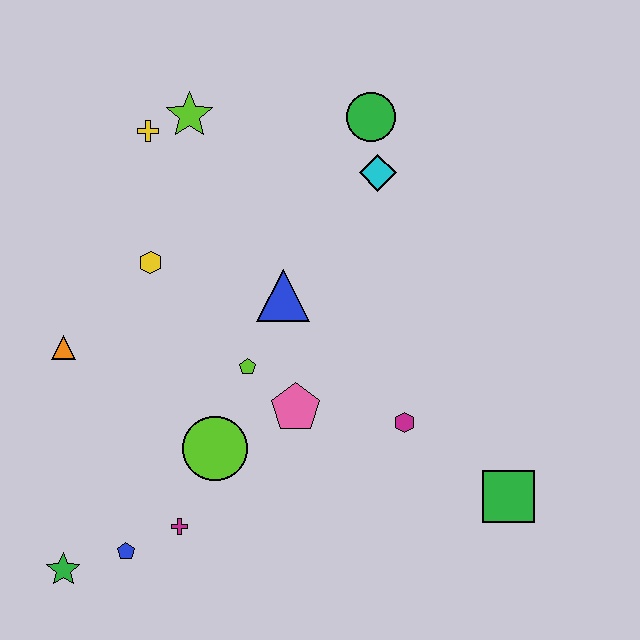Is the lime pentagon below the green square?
No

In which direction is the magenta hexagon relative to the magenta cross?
The magenta hexagon is to the right of the magenta cross.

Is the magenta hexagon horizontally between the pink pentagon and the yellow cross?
No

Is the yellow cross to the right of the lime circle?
No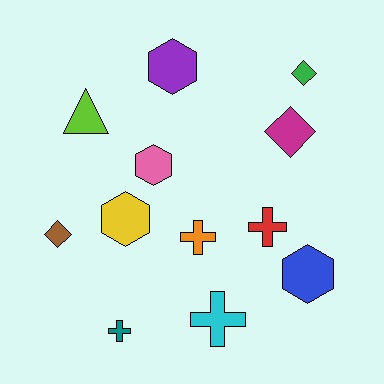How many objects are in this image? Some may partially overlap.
There are 12 objects.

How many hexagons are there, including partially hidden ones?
There are 4 hexagons.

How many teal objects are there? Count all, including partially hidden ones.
There is 1 teal object.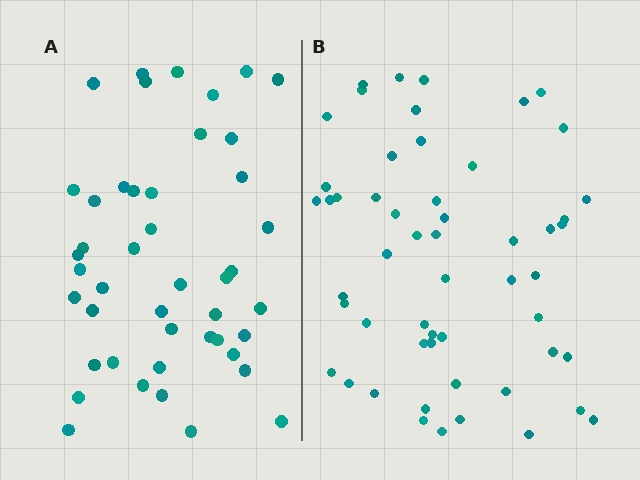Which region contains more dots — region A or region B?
Region B (the right region) has more dots.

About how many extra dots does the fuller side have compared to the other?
Region B has roughly 8 or so more dots than region A.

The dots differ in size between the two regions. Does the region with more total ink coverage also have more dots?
No. Region A has more total ink coverage because its dots are larger, but region B actually contains more individual dots. Total area can be misleading — the number of items is what matters here.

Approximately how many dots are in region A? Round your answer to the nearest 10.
About 40 dots. (The exact count is 45, which rounds to 40.)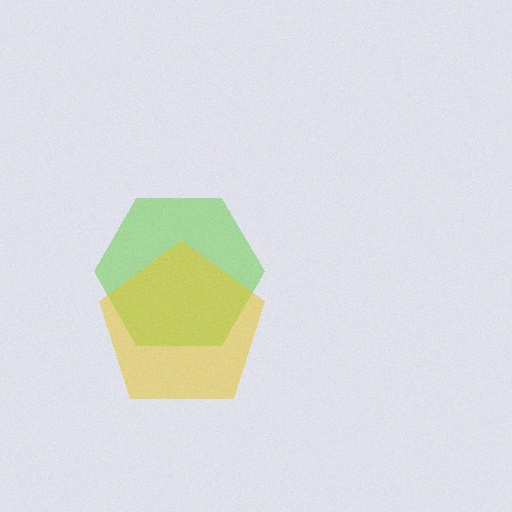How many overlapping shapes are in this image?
There are 2 overlapping shapes in the image.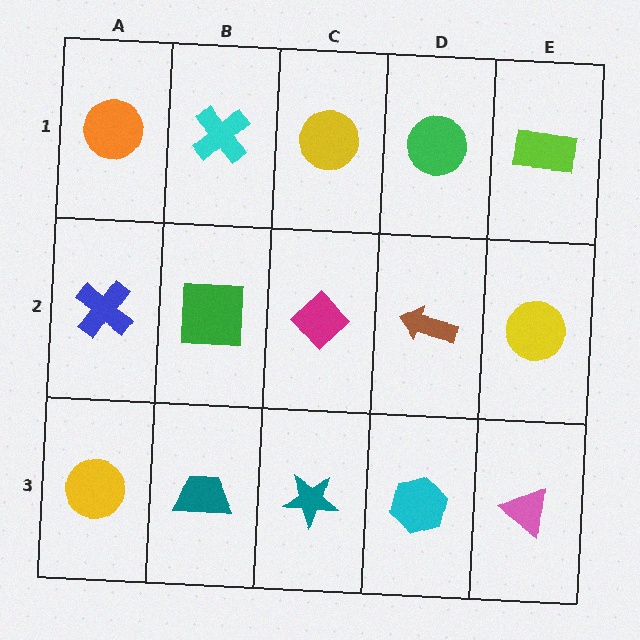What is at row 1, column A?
An orange circle.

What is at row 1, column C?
A yellow circle.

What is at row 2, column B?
A green square.